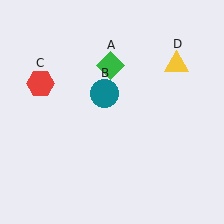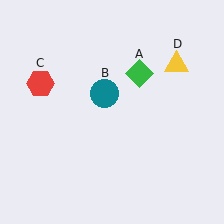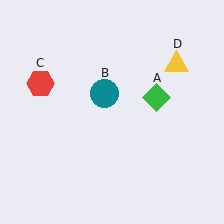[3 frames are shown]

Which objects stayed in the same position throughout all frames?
Teal circle (object B) and red hexagon (object C) and yellow triangle (object D) remained stationary.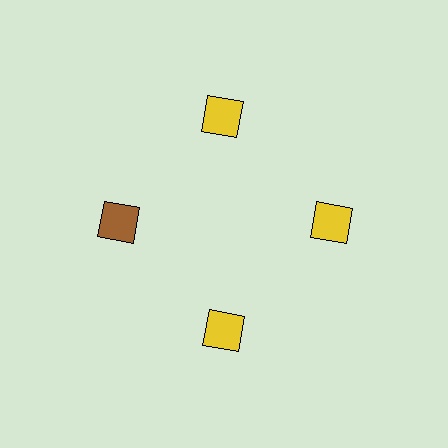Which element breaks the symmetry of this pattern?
The brown square at roughly the 9 o'clock position breaks the symmetry. All other shapes are yellow squares.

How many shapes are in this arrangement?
There are 4 shapes arranged in a ring pattern.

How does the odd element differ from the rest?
It has a different color: brown instead of yellow.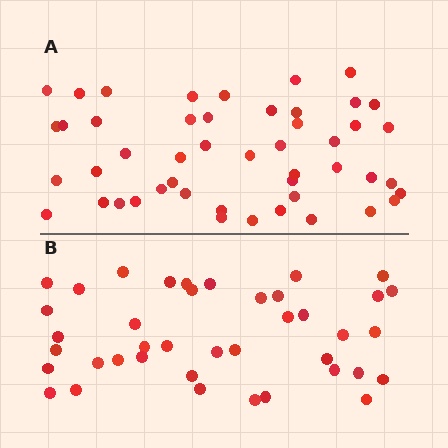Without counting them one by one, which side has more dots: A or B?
Region A (the top region) has more dots.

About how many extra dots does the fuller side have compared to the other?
Region A has roughly 8 or so more dots than region B.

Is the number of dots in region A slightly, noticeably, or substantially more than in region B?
Region A has only slightly more — the two regions are fairly close. The ratio is roughly 1.2 to 1.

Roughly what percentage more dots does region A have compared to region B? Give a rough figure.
About 20% more.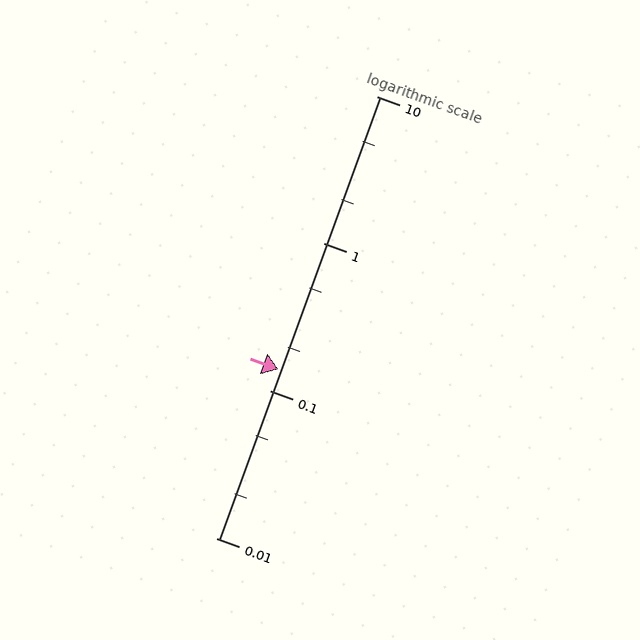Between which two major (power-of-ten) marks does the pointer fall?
The pointer is between 0.1 and 1.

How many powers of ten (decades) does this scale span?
The scale spans 3 decades, from 0.01 to 10.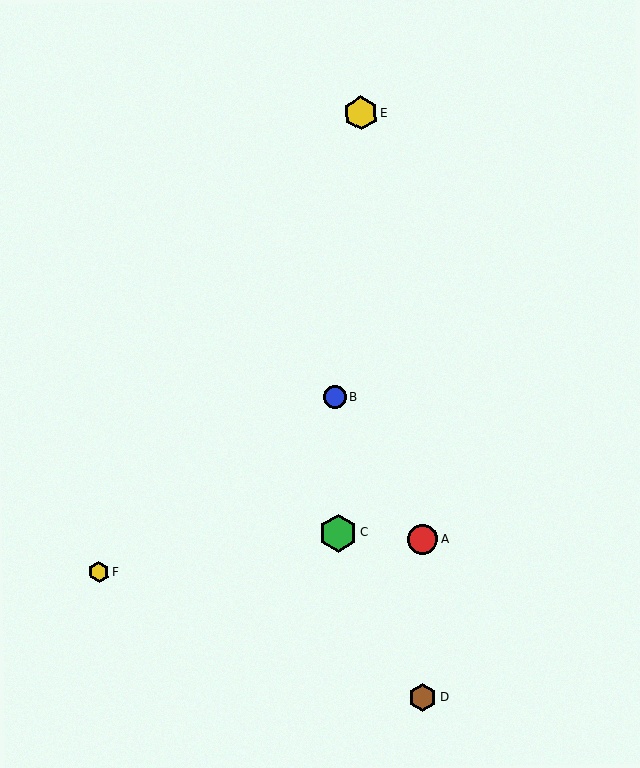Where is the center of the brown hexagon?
The center of the brown hexagon is at (423, 698).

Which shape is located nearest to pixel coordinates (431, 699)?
The brown hexagon (labeled D) at (423, 698) is nearest to that location.